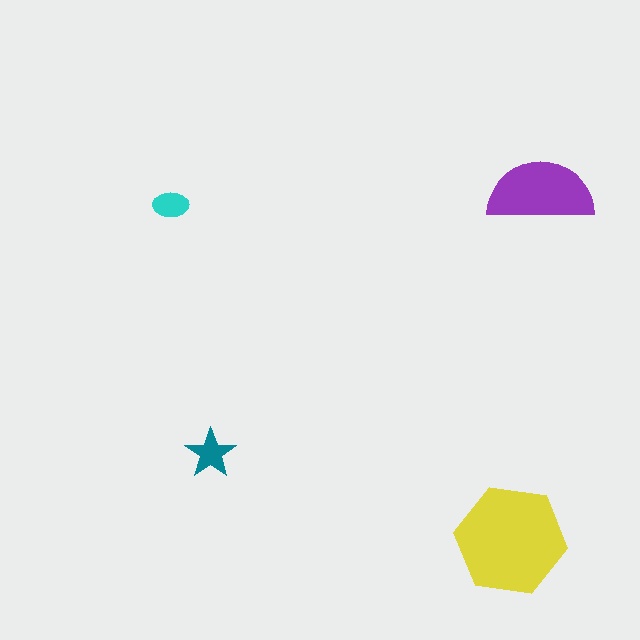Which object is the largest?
The yellow hexagon.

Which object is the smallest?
The cyan ellipse.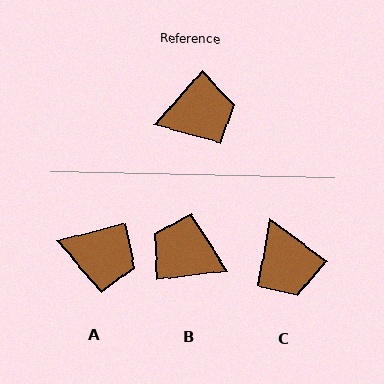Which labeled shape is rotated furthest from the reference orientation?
B, about 138 degrees away.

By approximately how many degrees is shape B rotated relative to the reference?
Approximately 138 degrees counter-clockwise.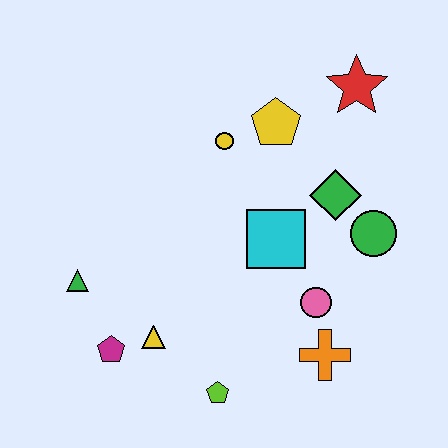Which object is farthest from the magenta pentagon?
The red star is farthest from the magenta pentagon.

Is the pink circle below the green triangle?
Yes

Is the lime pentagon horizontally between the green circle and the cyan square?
No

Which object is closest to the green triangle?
The magenta pentagon is closest to the green triangle.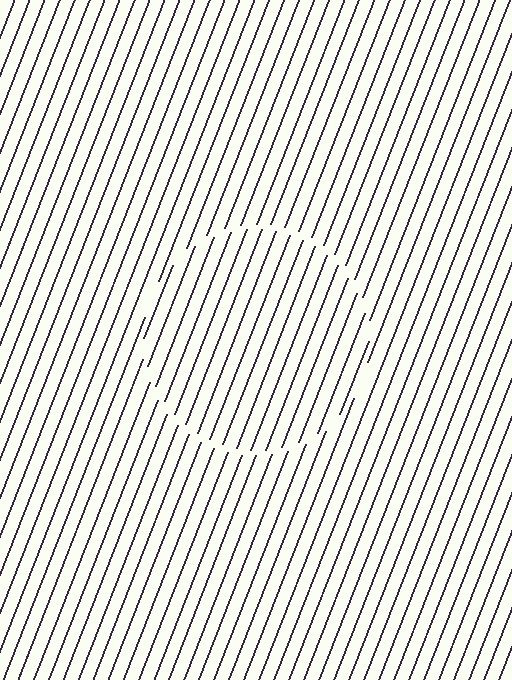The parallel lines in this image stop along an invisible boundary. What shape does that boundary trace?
An illusory circle. The interior of the shape contains the same grating, shifted by half a period — the contour is defined by the phase discontinuity where line-ends from the inner and outer gratings abut.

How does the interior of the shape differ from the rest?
The interior of the shape contains the same grating, shifted by half a period — the contour is defined by the phase discontinuity where line-ends from the inner and outer gratings abut.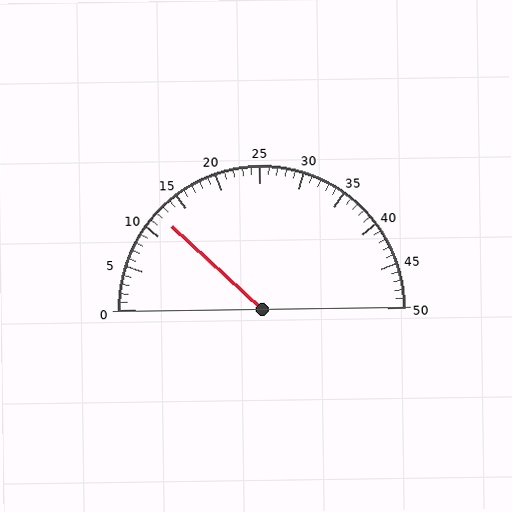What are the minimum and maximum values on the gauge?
The gauge ranges from 0 to 50.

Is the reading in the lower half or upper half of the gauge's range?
The reading is in the lower half of the range (0 to 50).